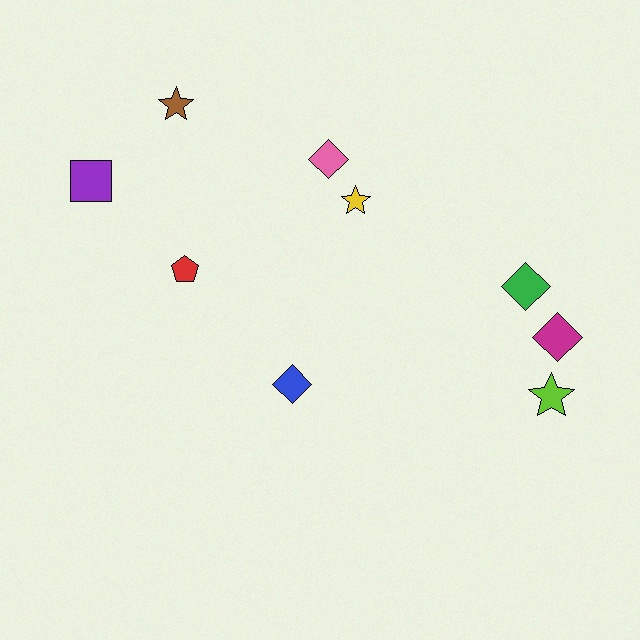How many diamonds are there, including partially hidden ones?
There are 4 diamonds.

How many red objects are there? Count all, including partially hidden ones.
There is 1 red object.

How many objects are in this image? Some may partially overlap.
There are 9 objects.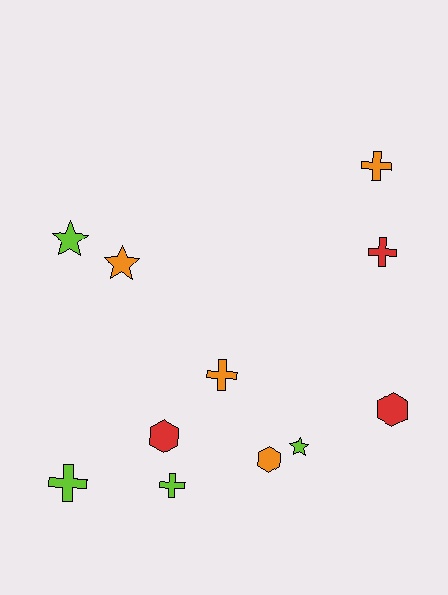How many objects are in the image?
There are 11 objects.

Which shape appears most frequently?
Cross, with 5 objects.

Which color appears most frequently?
Orange, with 4 objects.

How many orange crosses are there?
There are 2 orange crosses.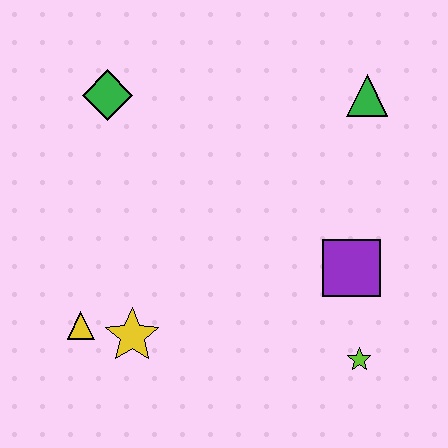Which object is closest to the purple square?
The lime star is closest to the purple square.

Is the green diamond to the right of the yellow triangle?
Yes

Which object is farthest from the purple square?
The green diamond is farthest from the purple square.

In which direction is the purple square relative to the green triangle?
The purple square is below the green triangle.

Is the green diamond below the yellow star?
No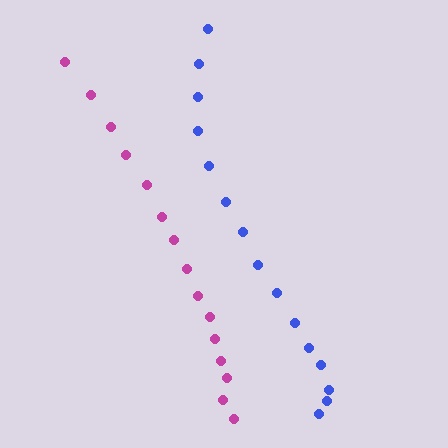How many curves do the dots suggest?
There are 2 distinct paths.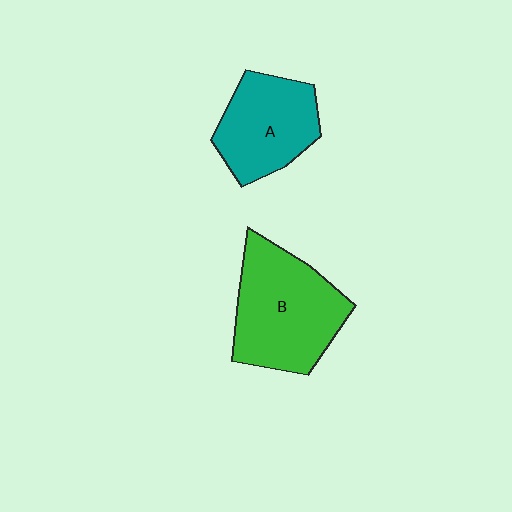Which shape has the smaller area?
Shape A (teal).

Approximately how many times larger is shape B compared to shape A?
Approximately 1.3 times.